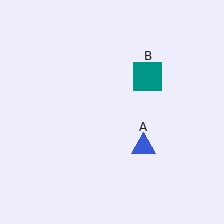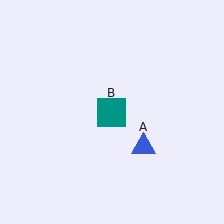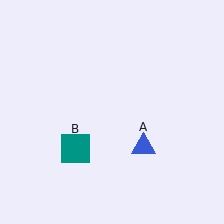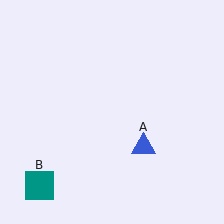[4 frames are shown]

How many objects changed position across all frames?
1 object changed position: teal square (object B).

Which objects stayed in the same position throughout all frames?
Blue triangle (object A) remained stationary.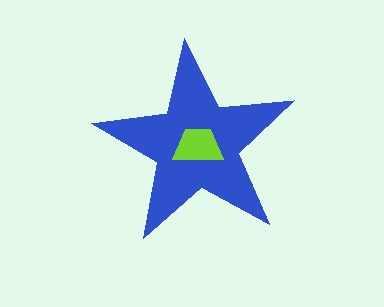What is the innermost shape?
The lime trapezoid.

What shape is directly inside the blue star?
The lime trapezoid.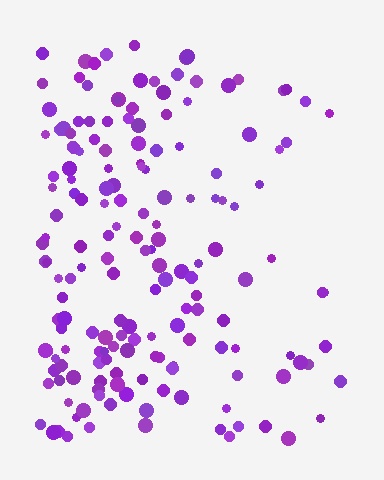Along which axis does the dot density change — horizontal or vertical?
Horizontal.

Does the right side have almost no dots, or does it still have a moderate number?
Still a moderate number, just noticeably fewer than the left.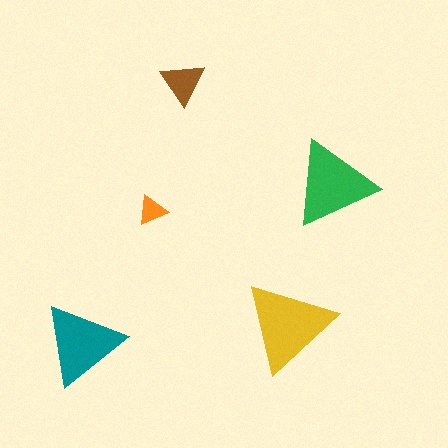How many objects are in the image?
There are 5 objects in the image.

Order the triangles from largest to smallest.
the yellow one, the green one, the teal one, the brown one, the orange one.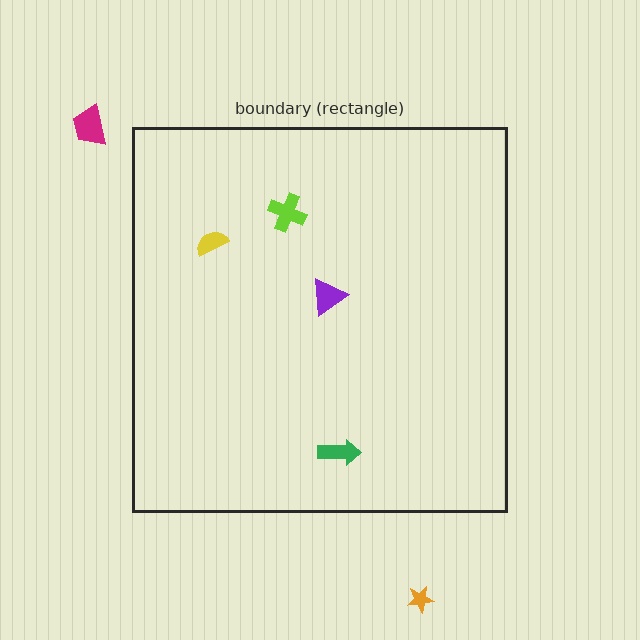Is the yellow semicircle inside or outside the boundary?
Inside.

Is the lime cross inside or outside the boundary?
Inside.